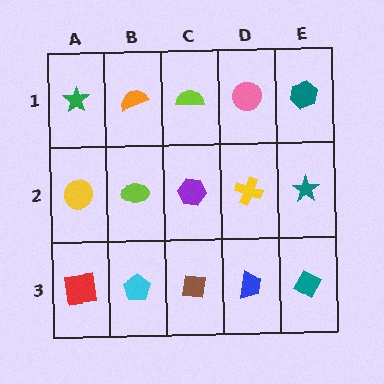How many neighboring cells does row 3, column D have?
3.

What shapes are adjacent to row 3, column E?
A teal star (row 2, column E), a blue trapezoid (row 3, column D).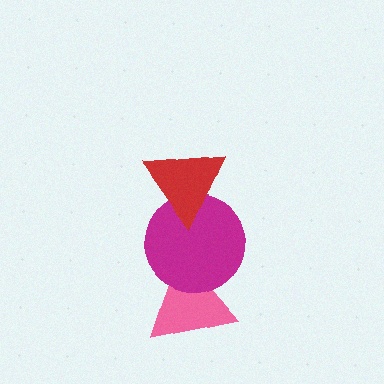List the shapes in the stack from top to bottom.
From top to bottom: the red triangle, the magenta circle, the pink triangle.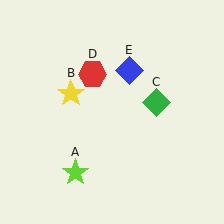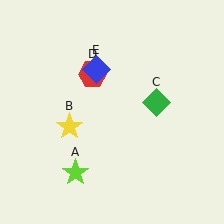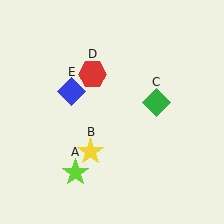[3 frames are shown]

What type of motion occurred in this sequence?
The yellow star (object B), blue diamond (object E) rotated counterclockwise around the center of the scene.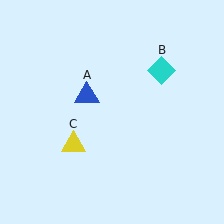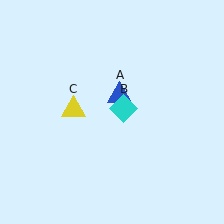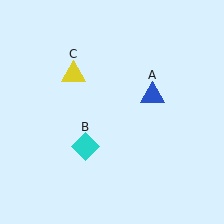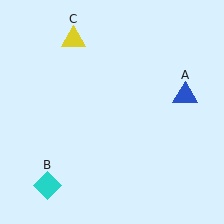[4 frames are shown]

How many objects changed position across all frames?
3 objects changed position: blue triangle (object A), cyan diamond (object B), yellow triangle (object C).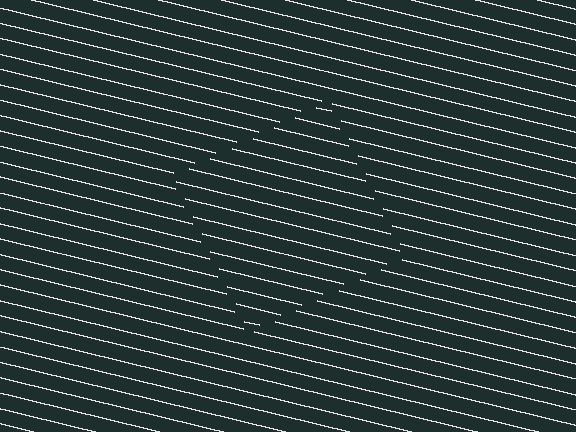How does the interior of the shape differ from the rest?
The interior of the shape contains the same grating, shifted by half a period — the contour is defined by the phase discontinuity where line-ends from the inner and outer gratings abut.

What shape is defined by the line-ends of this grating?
An illusory square. The interior of the shape contains the same grating, shifted by half a period — the contour is defined by the phase discontinuity where line-ends from the inner and outer gratings abut.